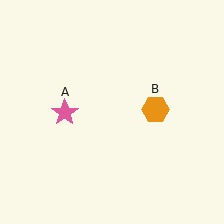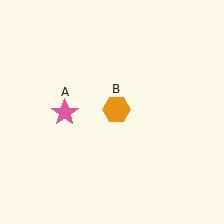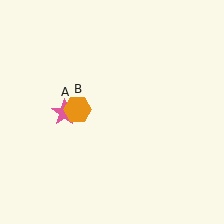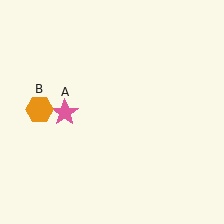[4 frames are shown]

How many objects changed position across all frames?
1 object changed position: orange hexagon (object B).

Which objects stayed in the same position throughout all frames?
Pink star (object A) remained stationary.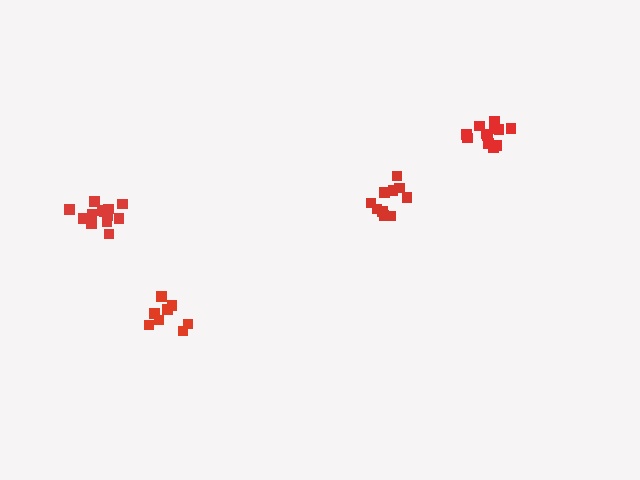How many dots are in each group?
Group 1: 12 dots, Group 2: 10 dots, Group 3: 14 dots, Group 4: 8 dots (44 total).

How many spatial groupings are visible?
There are 4 spatial groupings.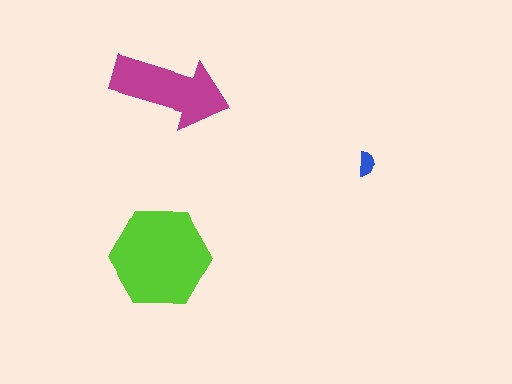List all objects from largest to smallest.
The lime hexagon, the magenta arrow, the blue semicircle.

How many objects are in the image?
There are 3 objects in the image.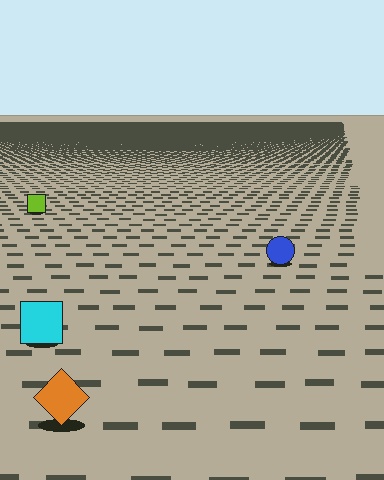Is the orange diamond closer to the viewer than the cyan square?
Yes. The orange diamond is closer — you can tell from the texture gradient: the ground texture is coarser near it.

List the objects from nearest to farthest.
From nearest to farthest: the orange diamond, the cyan square, the blue circle, the lime square.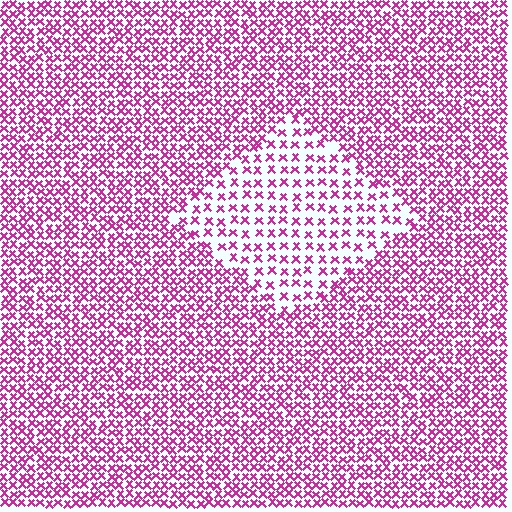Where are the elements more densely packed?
The elements are more densely packed outside the diamond boundary.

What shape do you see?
I see a diamond.